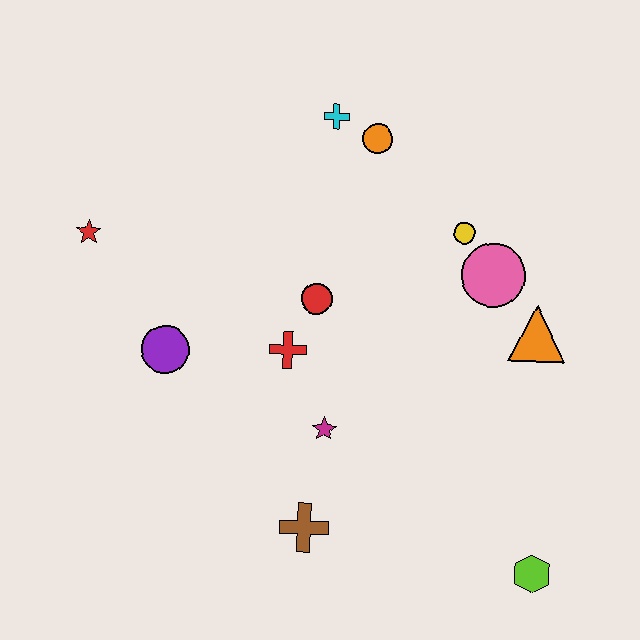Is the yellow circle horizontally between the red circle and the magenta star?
No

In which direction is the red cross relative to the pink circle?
The red cross is to the left of the pink circle.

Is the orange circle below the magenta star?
No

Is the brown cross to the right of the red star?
Yes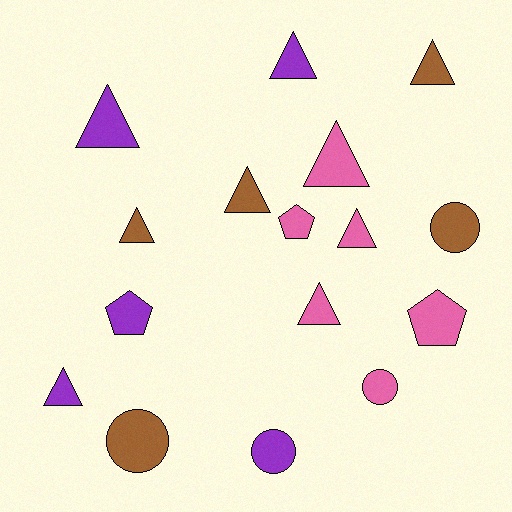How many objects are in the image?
There are 16 objects.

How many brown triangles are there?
There are 3 brown triangles.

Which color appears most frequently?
Pink, with 6 objects.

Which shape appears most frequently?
Triangle, with 9 objects.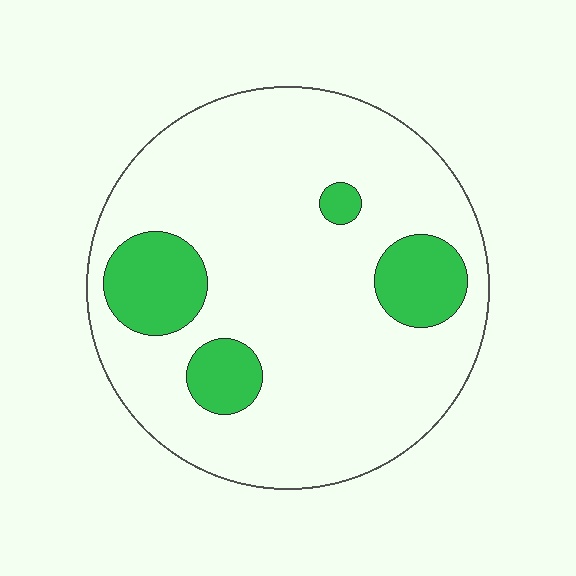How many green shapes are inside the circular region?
4.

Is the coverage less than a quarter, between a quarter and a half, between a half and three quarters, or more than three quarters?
Less than a quarter.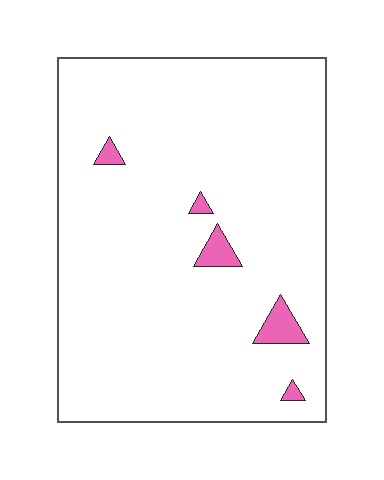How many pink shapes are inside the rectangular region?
5.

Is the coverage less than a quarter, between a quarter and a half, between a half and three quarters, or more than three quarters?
Less than a quarter.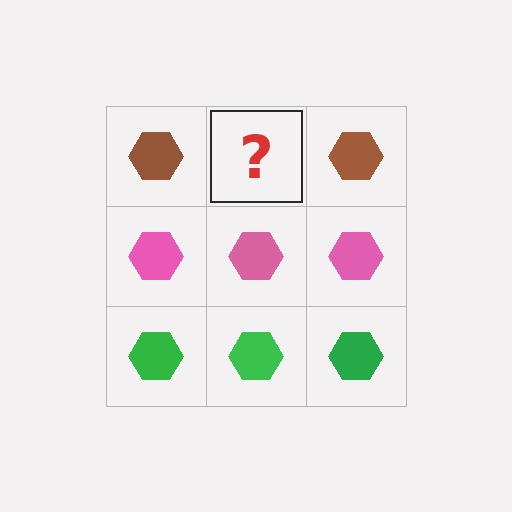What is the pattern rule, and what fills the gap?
The rule is that each row has a consistent color. The gap should be filled with a brown hexagon.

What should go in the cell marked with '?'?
The missing cell should contain a brown hexagon.